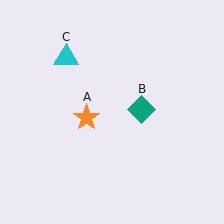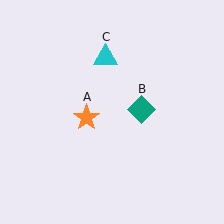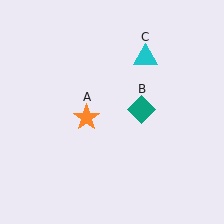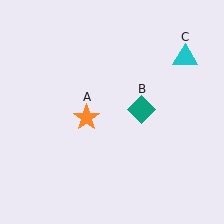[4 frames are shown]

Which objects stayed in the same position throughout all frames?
Orange star (object A) and teal diamond (object B) remained stationary.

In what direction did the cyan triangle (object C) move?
The cyan triangle (object C) moved right.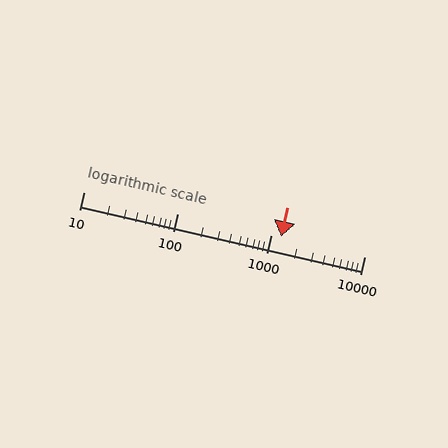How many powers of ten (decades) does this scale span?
The scale spans 3 decades, from 10 to 10000.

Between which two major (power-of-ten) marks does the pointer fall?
The pointer is between 1000 and 10000.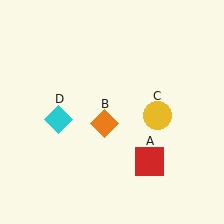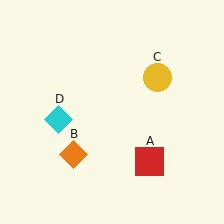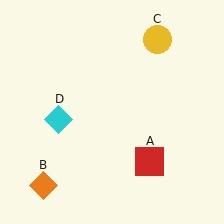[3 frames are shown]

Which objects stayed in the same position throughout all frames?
Red square (object A) and cyan diamond (object D) remained stationary.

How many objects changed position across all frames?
2 objects changed position: orange diamond (object B), yellow circle (object C).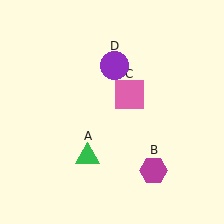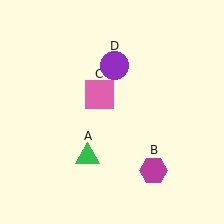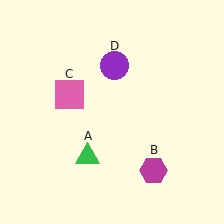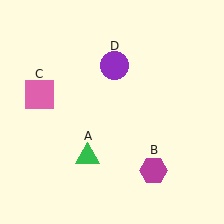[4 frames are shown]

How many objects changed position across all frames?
1 object changed position: pink square (object C).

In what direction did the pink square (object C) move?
The pink square (object C) moved left.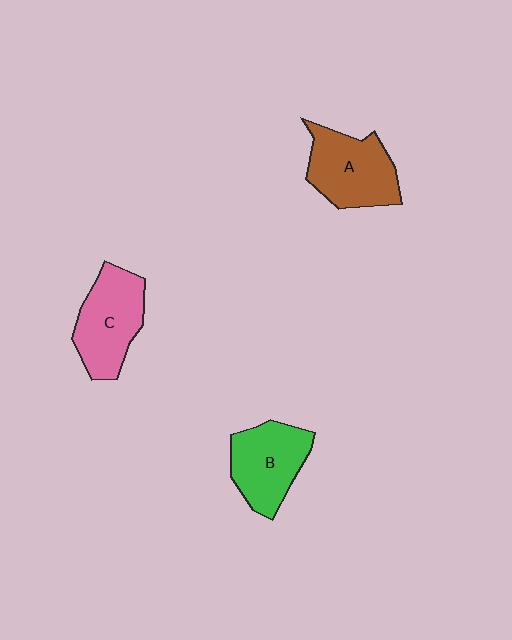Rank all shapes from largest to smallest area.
From largest to smallest: A (brown), C (pink), B (green).